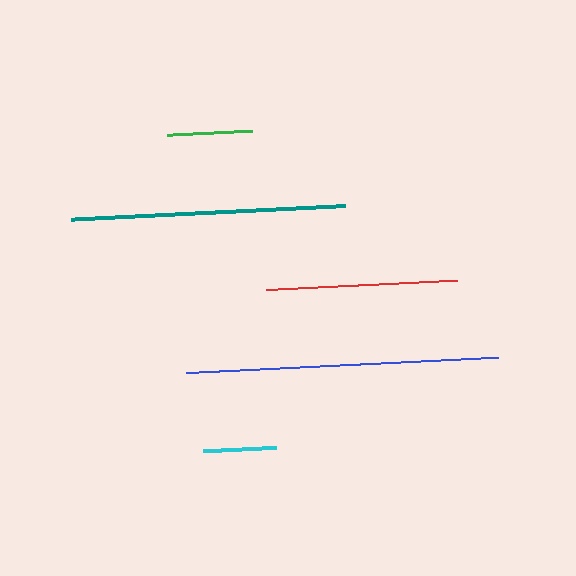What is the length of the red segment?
The red segment is approximately 191 pixels long.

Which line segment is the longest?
The blue line is the longest at approximately 312 pixels.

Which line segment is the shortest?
The cyan line is the shortest at approximately 73 pixels.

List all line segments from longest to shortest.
From longest to shortest: blue, teal, red, green, cyan.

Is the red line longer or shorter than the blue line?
The blue line is longer than the red line.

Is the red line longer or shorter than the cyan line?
The red line is longer than the cyan line.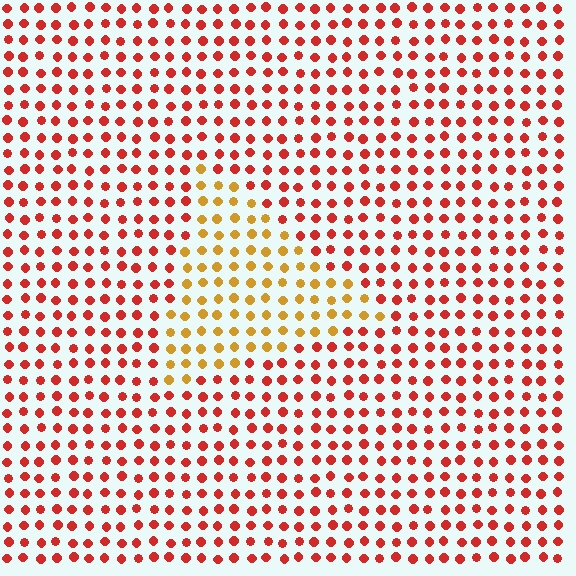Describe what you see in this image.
The image is filled with small red elements in a uniform arrangement. A triangle-shaped region is visible where the elements are tinted to a slightly different hue, forming a subtle color boundary.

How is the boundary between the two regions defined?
The boundary is defined purely by a slight shift in hue (about 41 degrees). Spacing, size, and orientation are identical on both sides.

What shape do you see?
I see a triangle.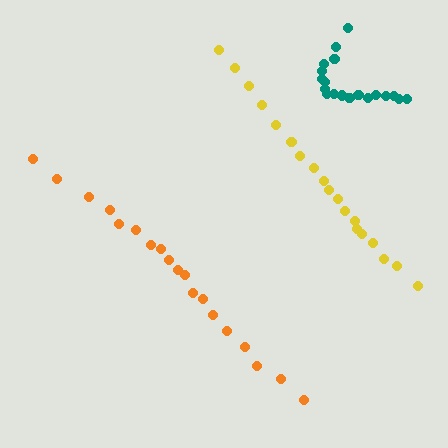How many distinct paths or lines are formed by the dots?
There are 3 distinct paths.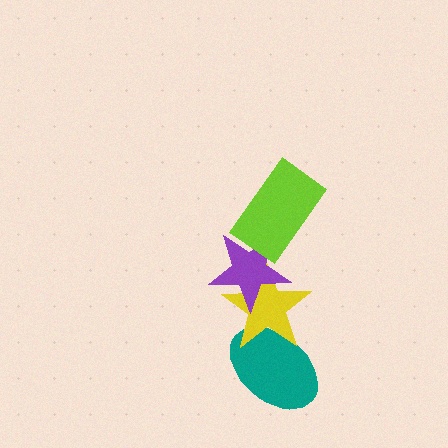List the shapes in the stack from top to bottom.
From top to bottom: the lime rectangle, the purple star, the yellow star, the teal ellipse.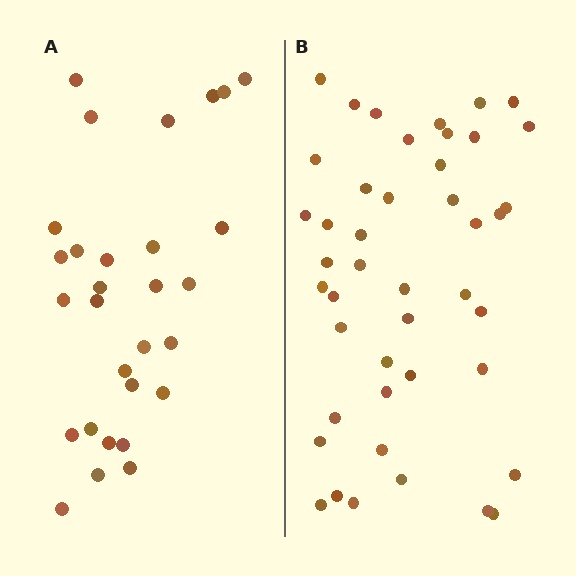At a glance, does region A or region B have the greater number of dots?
Region B (the right region) has more dots.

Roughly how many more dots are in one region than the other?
Region B has approximately 15 more dots than region A.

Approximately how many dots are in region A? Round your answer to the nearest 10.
About 30 dots. (The exact count is 29, which rounds to 30.)